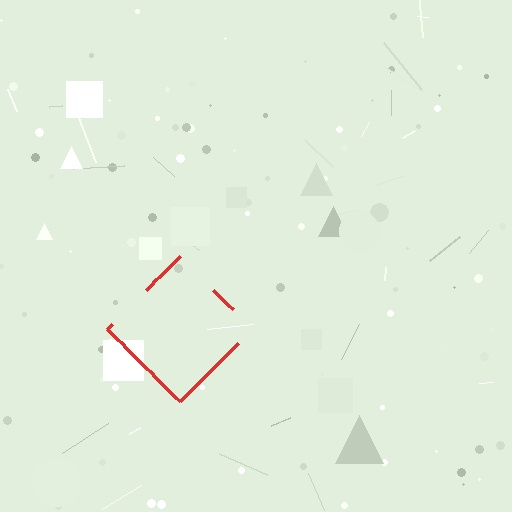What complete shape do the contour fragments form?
The contour fragments form a diamond.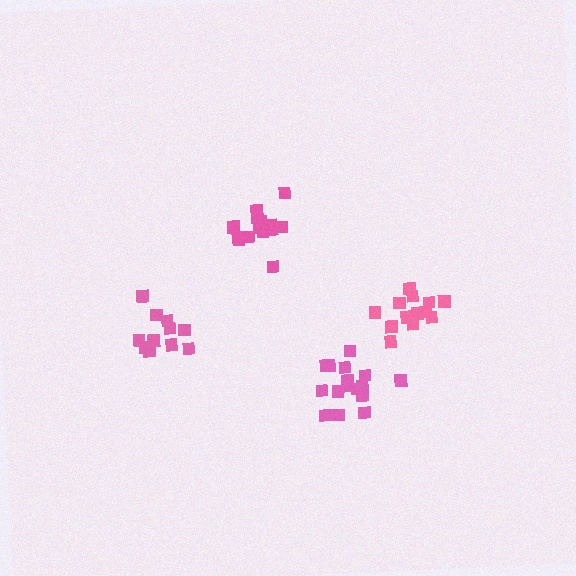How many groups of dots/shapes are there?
There are 4 groups.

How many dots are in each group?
Group 1: 14 dots, Group 2: 11 dots, Group 3: 16 dots, Group 4: 13 dots (54 total).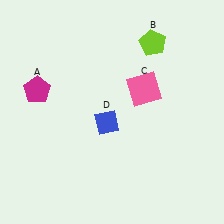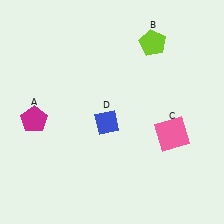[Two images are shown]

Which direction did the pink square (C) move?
The pink square (C) moved down.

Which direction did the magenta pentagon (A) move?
The magenta pentagon (A) moved down.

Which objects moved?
The objects that moved are: the magenta pentagon (A), the pink square (C).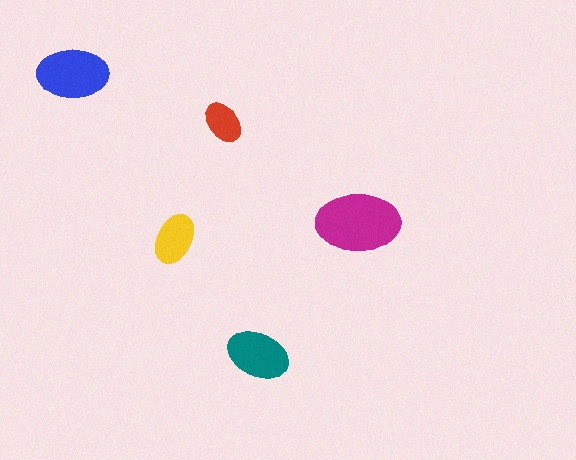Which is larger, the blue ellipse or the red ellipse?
The blue one.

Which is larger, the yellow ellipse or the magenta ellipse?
The magenta one.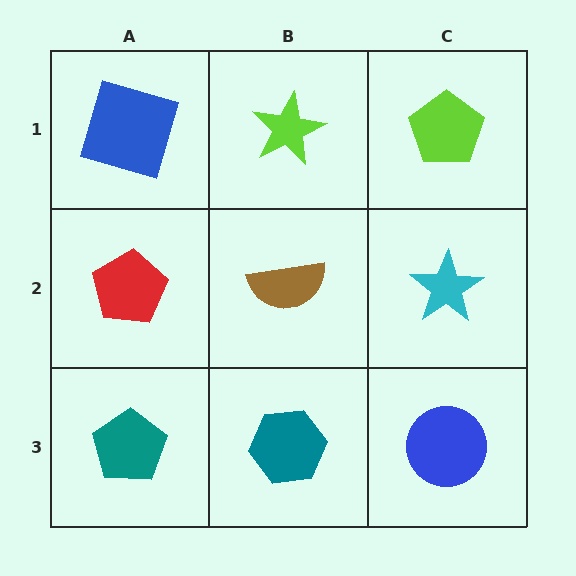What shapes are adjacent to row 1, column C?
A cyan star (row 2, column C), a lime star (row 1, column B).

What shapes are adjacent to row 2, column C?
A lime pentagon (row 1, column C), a blue circle (row 3, column C), a brown semicircle (row 2, column B).